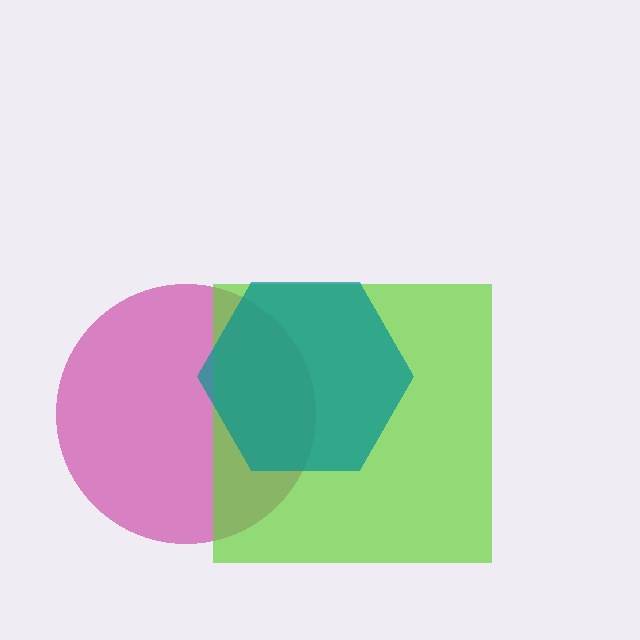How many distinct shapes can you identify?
There are 3 distinct shapes: a magenta circle, a lime square, a teal hexagon.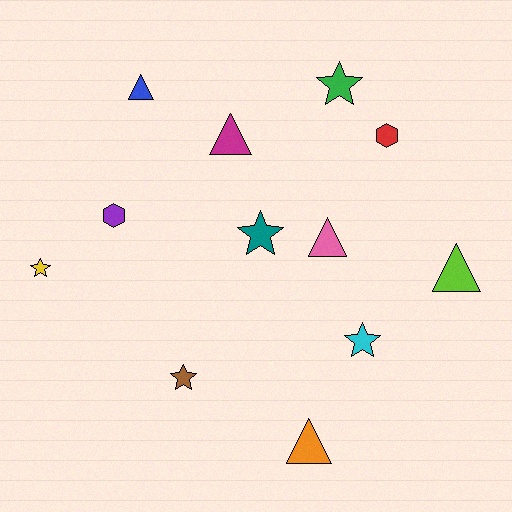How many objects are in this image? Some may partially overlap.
There are 12 objects.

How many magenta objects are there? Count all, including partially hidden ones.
There is 1 magenta object.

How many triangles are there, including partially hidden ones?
There are 5 triangles.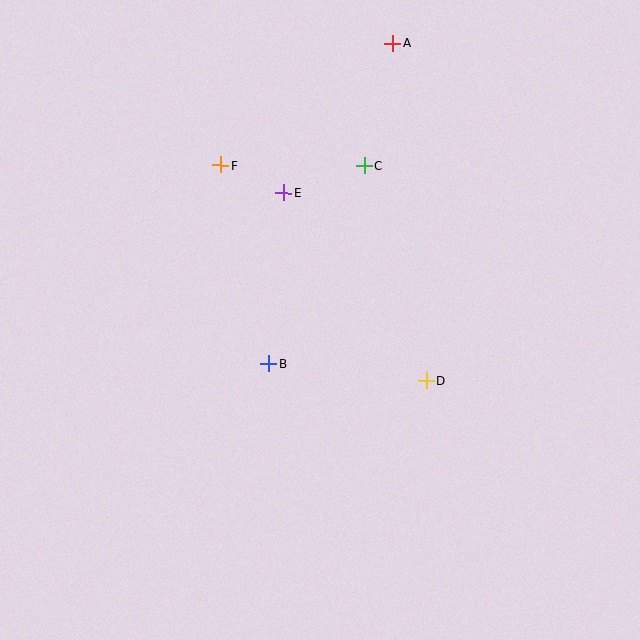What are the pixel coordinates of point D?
Point D is at (426, 380).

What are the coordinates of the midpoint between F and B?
The midpoint between F and B is at (245, 265).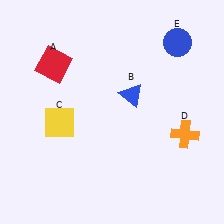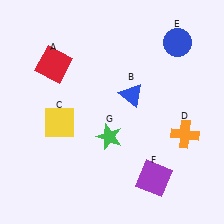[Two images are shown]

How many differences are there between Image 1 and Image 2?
There are 2 differences between the two images.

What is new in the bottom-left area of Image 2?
A green star (G) was added in the bottom-left area of Image 2.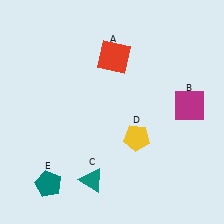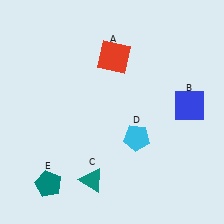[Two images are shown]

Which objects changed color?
B changed from magenta to blue. D changed from yellow to cyan.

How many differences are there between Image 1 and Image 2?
There are 2 differences between the two images.